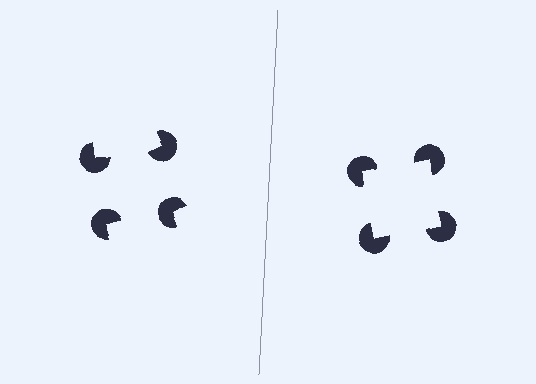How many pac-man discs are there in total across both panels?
8 — 4 on each side.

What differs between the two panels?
The pac-man discs are positioned identically on both sides; only the wedge orientations differ. On the right they align to a square; on the left they are misaligned.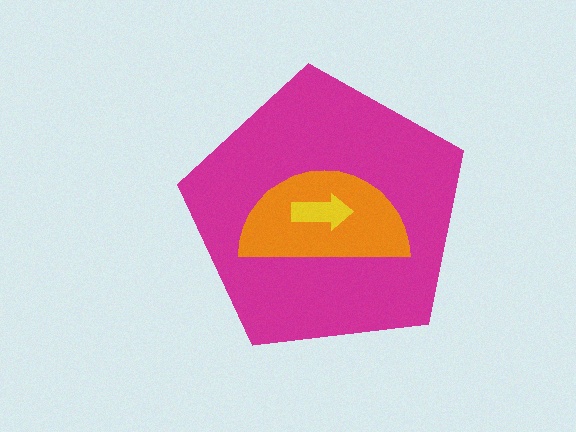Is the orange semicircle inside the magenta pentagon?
Yes.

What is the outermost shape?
The magenta pentagon.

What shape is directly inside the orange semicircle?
The yellow arrow.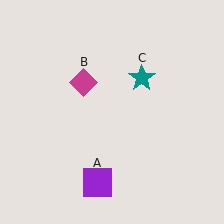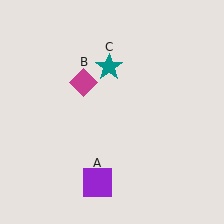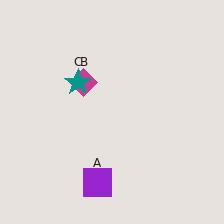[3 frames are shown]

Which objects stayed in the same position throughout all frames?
Purple square (object A) and magenta diamond (object B) remained stationary.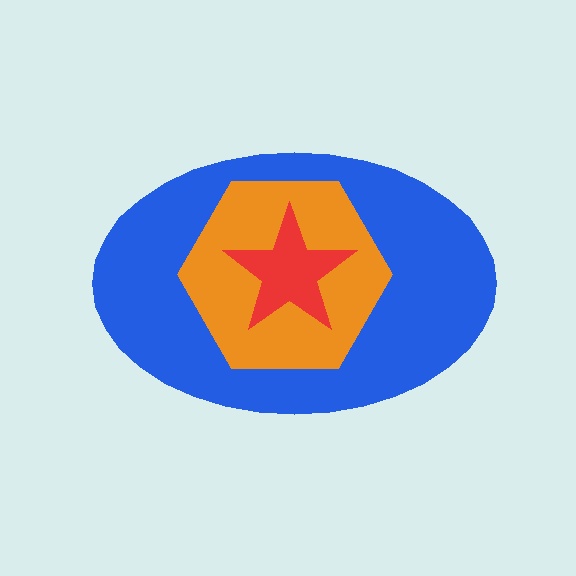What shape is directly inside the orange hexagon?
The red star.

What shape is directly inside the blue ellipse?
The orange hexagon.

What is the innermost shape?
The red star.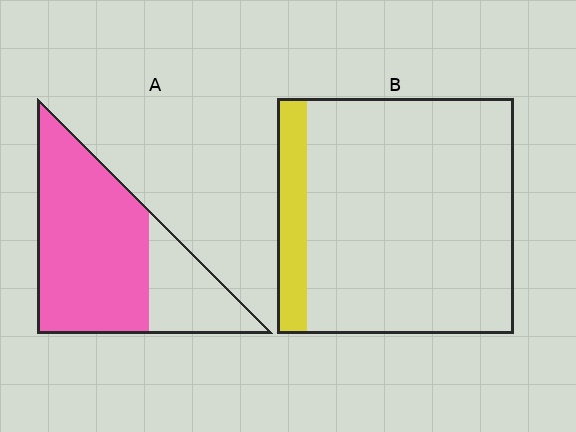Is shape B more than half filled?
No.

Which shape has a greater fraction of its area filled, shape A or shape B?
Shape A.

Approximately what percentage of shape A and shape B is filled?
A is approximately 70% and B is approximately 15%.